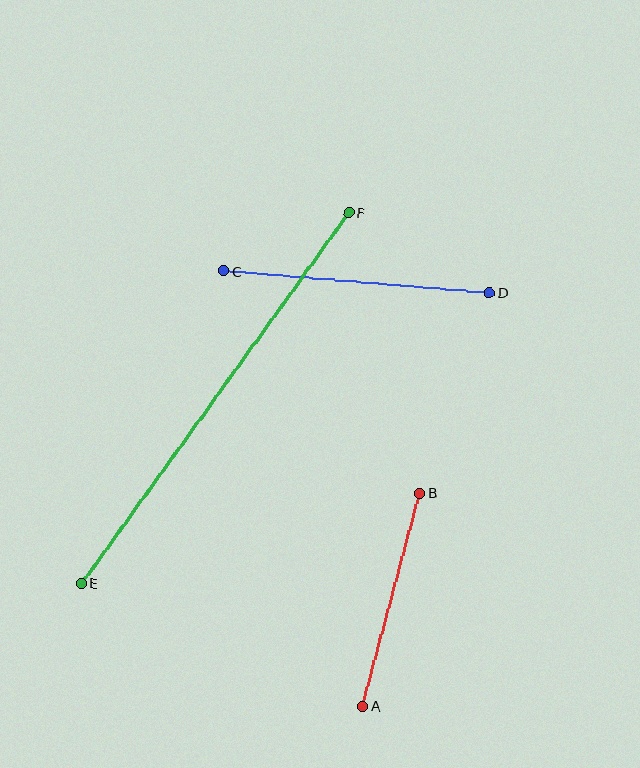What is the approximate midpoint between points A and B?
The midpoint is at approximately (391, 599) pixels.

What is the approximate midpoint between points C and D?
The midpoint is at approximately (357, 282) pixels.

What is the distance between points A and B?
The distance is approximately 220 pixels.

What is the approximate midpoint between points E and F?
The midpoint is at approximately (215, 398) pixels.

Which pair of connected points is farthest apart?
Points E and F are farthest apart.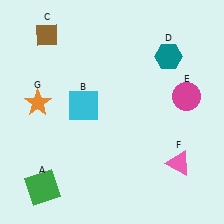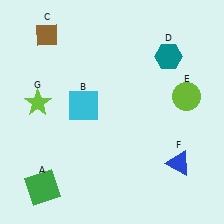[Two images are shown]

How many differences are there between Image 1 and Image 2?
There are 3 differences between the two images.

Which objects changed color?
E changed from magenta to lime. F changed from pink to blue. G changed from orange to lime.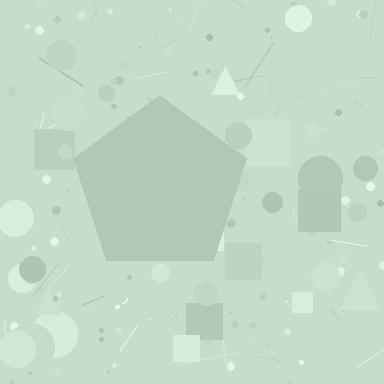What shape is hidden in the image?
A pentagon is hidden in the image.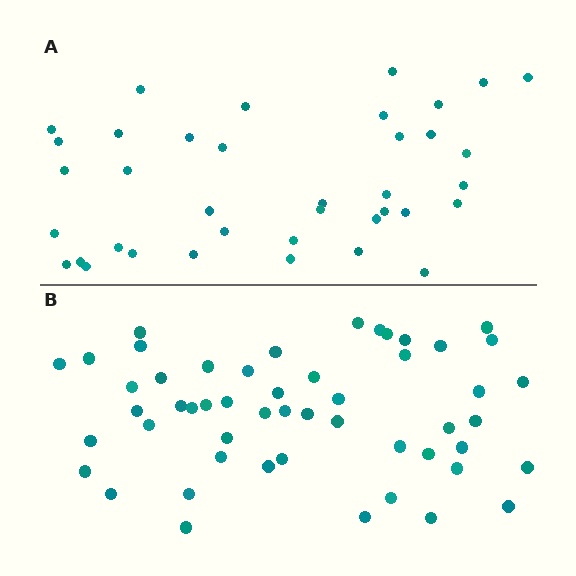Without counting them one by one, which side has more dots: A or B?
Region B (the bottom region) has more dots.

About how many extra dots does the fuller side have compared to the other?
Region B has approximately 15 more dots than region A.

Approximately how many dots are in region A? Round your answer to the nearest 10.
About 40 dots. (The exact count is 38, which rounds to 40.)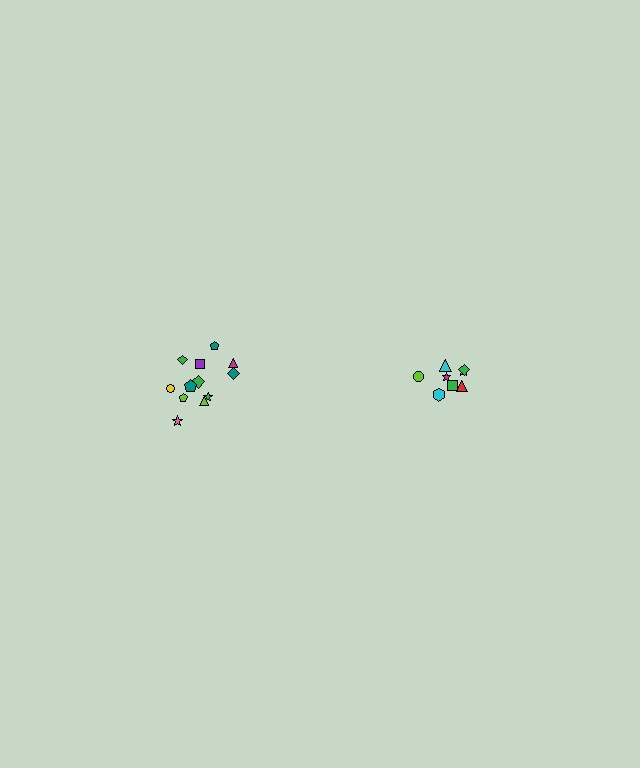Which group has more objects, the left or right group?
The left group.